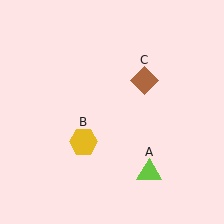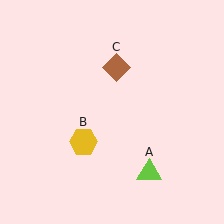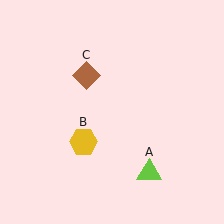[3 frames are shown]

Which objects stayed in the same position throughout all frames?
Lime triangle (object A) and yellow hexagon (object B) remained stationary.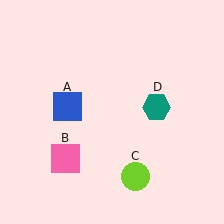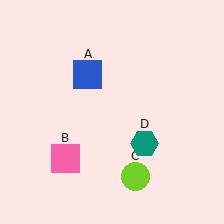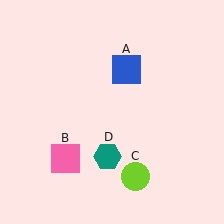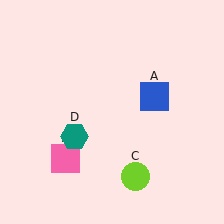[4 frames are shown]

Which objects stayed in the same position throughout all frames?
Pink square (object B) and lime circle (object C) remained stationary.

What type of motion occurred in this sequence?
The blue square (object A), teal hexagon (object D) rotated clockwise around the center of the scene.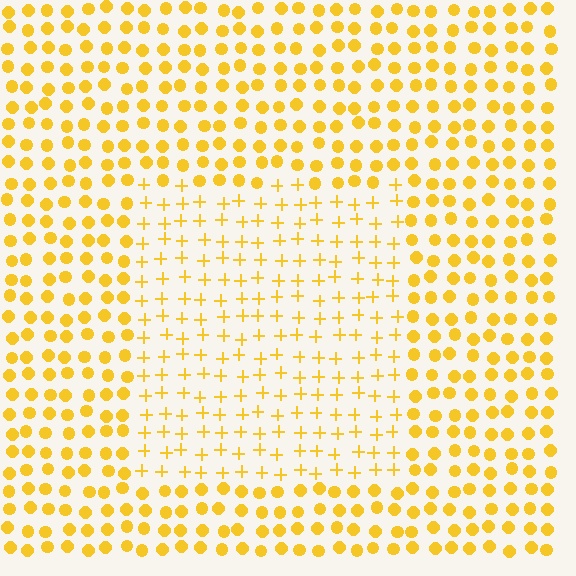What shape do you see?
I see a rectangle.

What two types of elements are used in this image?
The image uses plus signs inside the rectangle region and circles outside it.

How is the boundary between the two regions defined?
The boundary is defined by a change in element shape: plus signs inside vs. circles outside. All elements share the same color and spacing.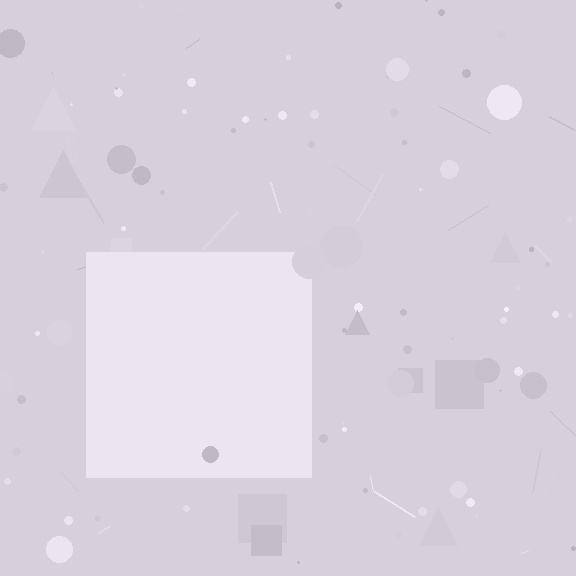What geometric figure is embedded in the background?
A square is embedded in the background.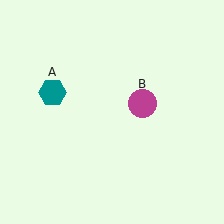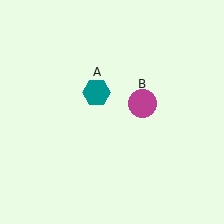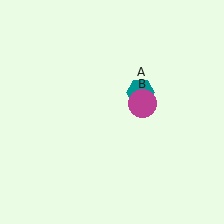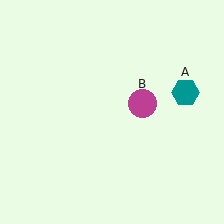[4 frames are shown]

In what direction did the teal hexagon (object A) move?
The teal hexagon (object A) moved right.